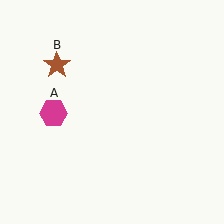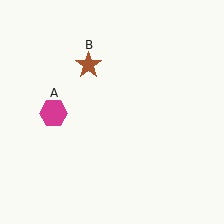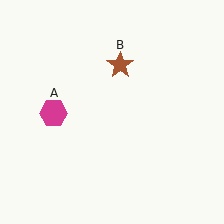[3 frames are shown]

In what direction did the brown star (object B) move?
The brown star (object B) moved right.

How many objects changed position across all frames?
1 object changed position: brown star (object B).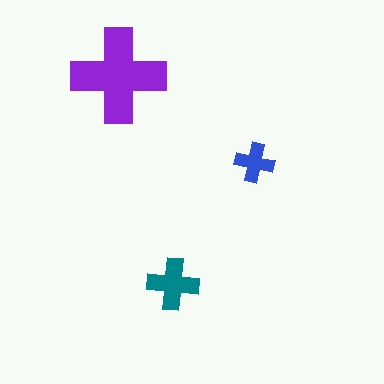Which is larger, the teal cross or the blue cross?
The teal one.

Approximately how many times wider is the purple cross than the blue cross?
About 2.5 times wider.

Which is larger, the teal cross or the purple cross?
The purple one.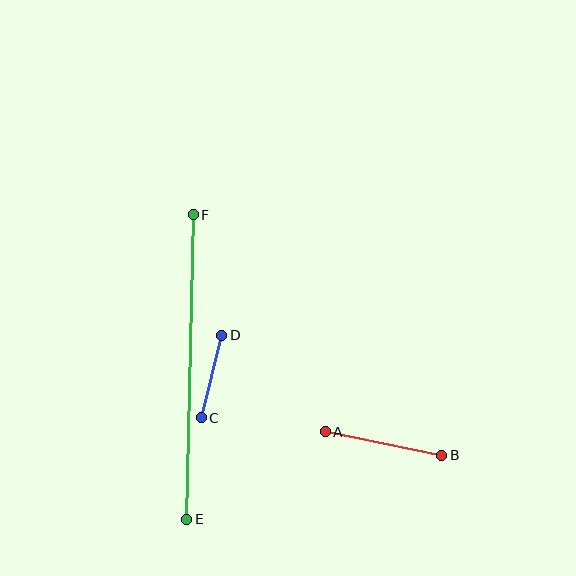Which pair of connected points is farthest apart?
Points E and F are farthest apart.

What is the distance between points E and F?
The distance is approximately 305 pixels.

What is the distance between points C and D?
The distance is approximately 85 pixels.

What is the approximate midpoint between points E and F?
The midpoint is at approximately (190, 367) pixels.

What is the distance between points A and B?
The distance is approximately 119 pixels.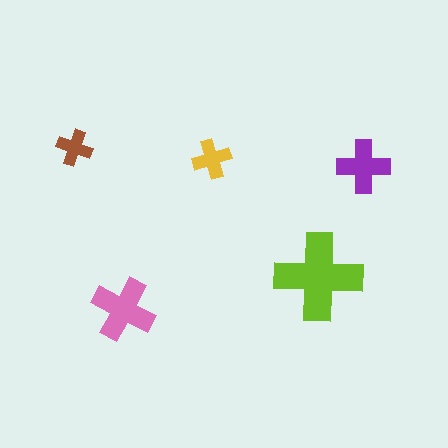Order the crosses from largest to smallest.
the lime one, the pink one, the purple one, the yellow one, the brown one.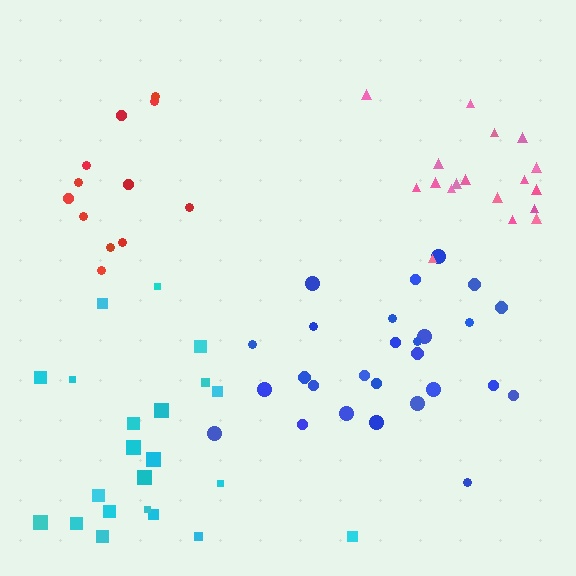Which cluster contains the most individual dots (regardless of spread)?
Blue (27).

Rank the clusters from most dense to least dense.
blue, pink, cyan, red.